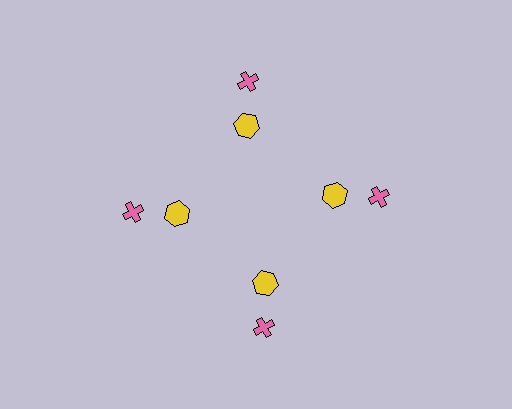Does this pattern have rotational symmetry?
Yes, this pattern has 4-fold rotational symmetry. It looks the same after rotating 90 degrees around the center.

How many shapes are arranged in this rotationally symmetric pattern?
There are 8 shapes, arranged in 4 groups of 2.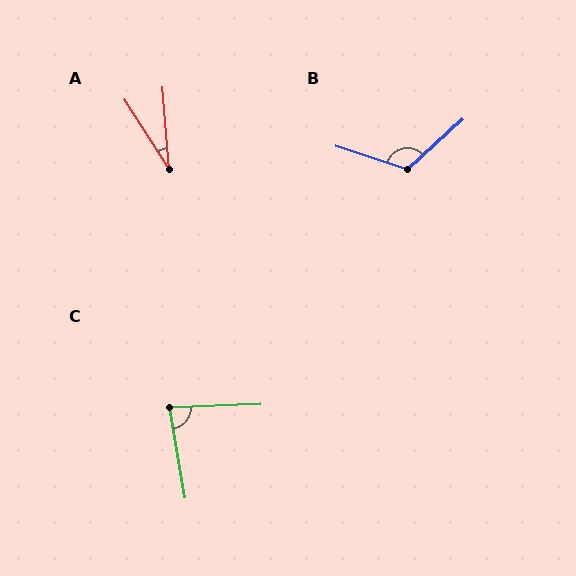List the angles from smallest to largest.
A (28°), C (82°), B (119°).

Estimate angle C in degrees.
Approximately 82 degrees.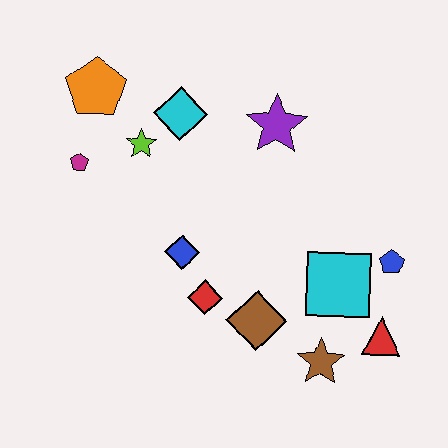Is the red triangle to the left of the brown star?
No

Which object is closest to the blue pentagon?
The cyan square is closest to the blue pentagon.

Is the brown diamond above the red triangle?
Yes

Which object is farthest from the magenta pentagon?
The red triangle is farthest from the magenta pentagon.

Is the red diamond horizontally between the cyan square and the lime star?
Yes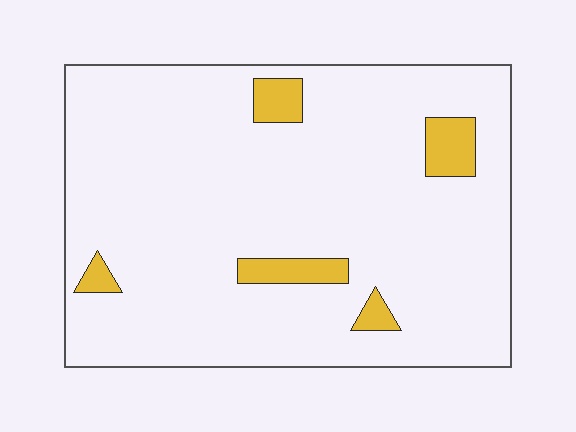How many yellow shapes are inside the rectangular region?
5.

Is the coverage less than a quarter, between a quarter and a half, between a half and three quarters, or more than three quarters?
Less than a quarter.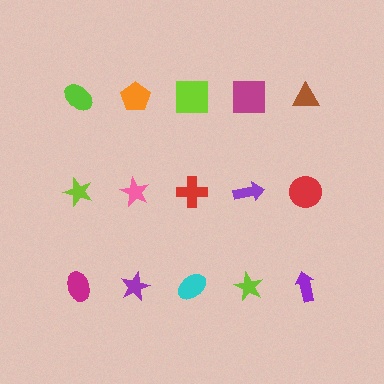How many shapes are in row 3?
5 shapes.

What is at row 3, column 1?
A magenta ellipse.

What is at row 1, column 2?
An orange pentagon.